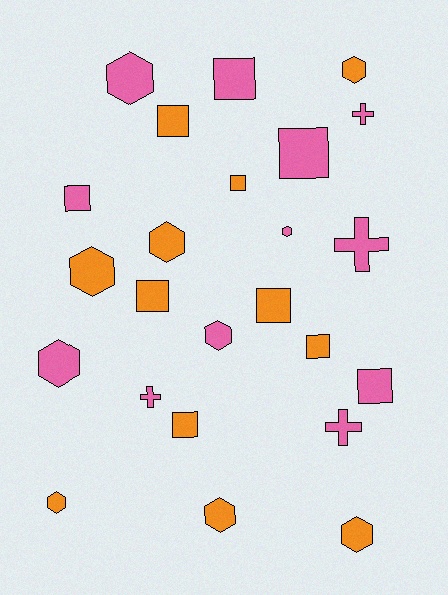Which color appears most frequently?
Pink, with 12 objects.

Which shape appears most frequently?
Square, with 10 objects.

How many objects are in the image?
There are 24 objects.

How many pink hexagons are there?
There are 4 pink hexagons.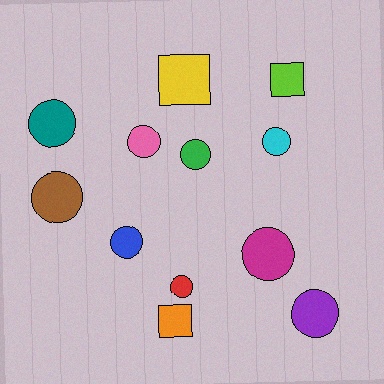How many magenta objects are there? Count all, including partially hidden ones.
There is 1 magenta object.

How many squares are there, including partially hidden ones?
There are 3 squares.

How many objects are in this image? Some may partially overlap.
There are 12 objects.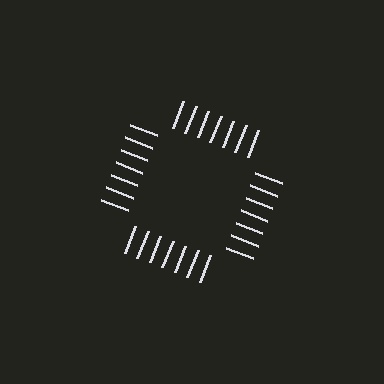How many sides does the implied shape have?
4 sides — the line-ends trace a square.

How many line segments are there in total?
28 — 7 along each of the 4 edges.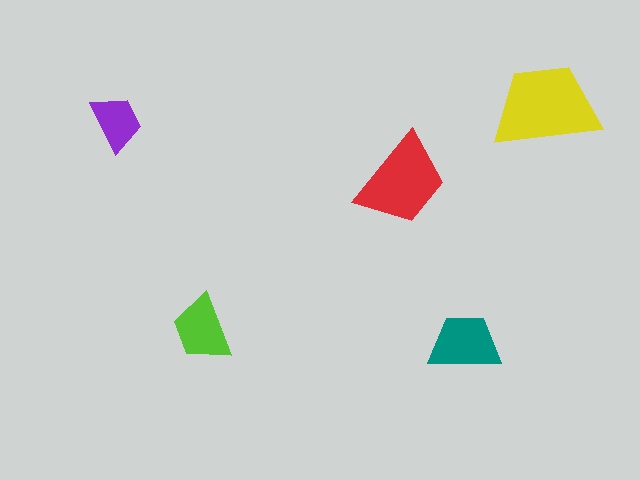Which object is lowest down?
The teal trapezoid is bottommost.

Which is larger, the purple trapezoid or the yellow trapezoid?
The yellow one.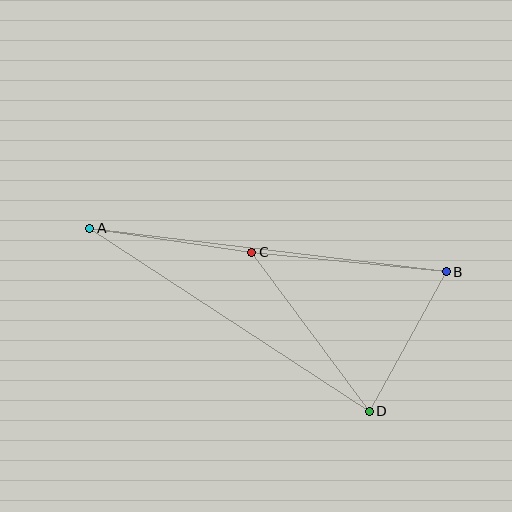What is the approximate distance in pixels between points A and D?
The distance between A and D is approximately 334 pixels.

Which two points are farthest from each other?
Points A and B are farthest from each other.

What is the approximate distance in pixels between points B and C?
The distance between B and C is approximately 196 pixels.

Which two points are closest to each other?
Points B and D are closest to each other.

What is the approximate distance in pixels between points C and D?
The distance between C and D is approximately 198 pixels.